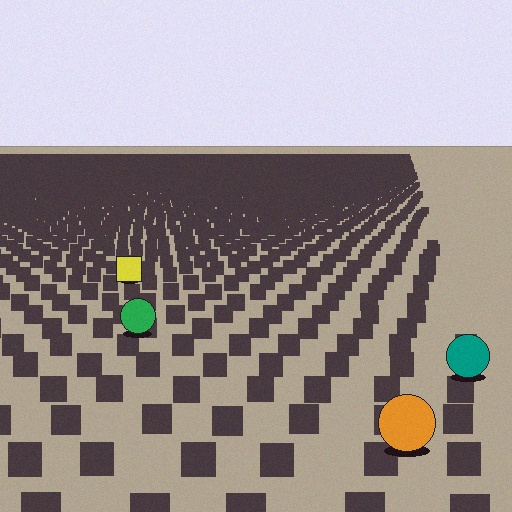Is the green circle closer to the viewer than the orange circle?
No. The orange circle is closer — you can tell from the texture gradient: the ground texture is coarser near it.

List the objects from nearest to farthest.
From nearest to farthest: the orange circle, the teal circle, the green circle, the yellow square.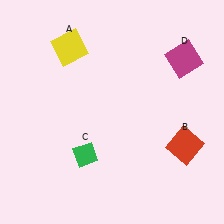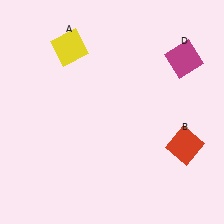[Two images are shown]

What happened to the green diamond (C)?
The green diamond (C) was removed in Image 2. It was in the bottom-left area of Image 1.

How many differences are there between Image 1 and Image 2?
There is 1 difference between the two images.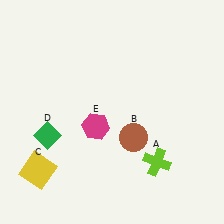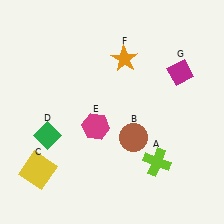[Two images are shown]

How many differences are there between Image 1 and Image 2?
There are 2 differences between the two images.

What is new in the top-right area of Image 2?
An orange star (F) was added in the top-right area of Image 2.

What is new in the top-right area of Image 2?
A magenta diamond (G) was added in the top-right area of Image 2.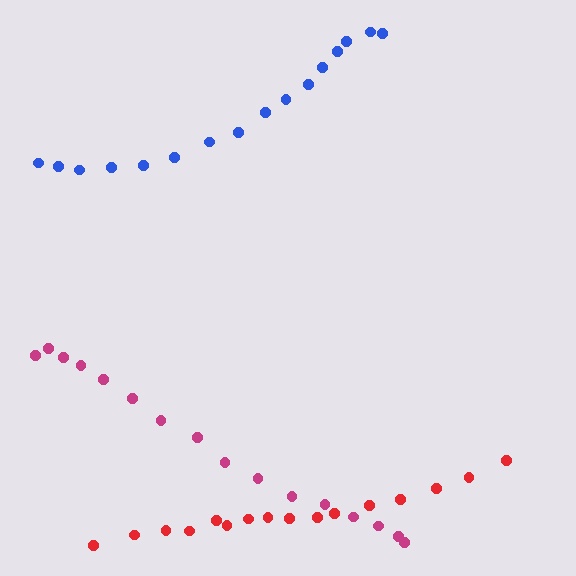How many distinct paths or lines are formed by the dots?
There are 3 distinct paths.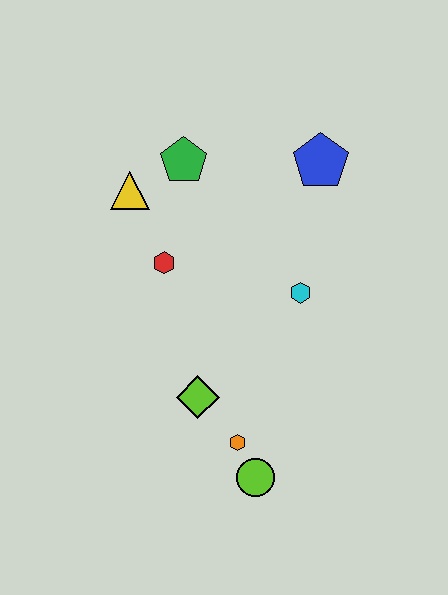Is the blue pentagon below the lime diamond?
No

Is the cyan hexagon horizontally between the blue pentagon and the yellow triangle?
Yes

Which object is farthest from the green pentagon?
The lime circle is farthest from the green pentagon.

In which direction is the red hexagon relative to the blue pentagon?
The red hexagon is to the left of the blue pentagon.